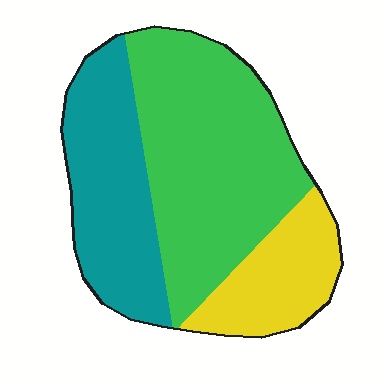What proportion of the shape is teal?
Teal covers 31% of the shape.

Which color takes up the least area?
Yellow, at roughly 20%.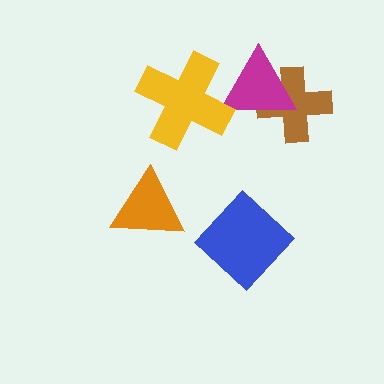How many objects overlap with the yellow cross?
1 object overlaps with the yellow cross.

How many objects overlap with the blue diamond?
0 objects overlap with the blue diamond.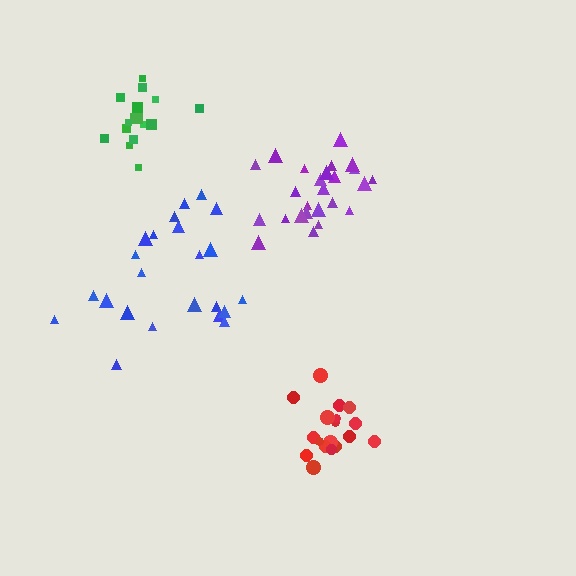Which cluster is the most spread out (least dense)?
Blue.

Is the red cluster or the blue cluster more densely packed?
Red.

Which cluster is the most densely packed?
Green.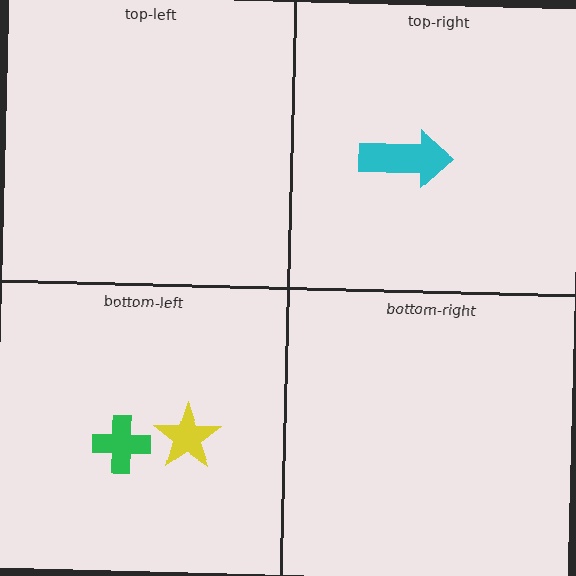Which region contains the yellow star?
The bottom-left region.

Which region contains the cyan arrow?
The top-right region.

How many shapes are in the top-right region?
1.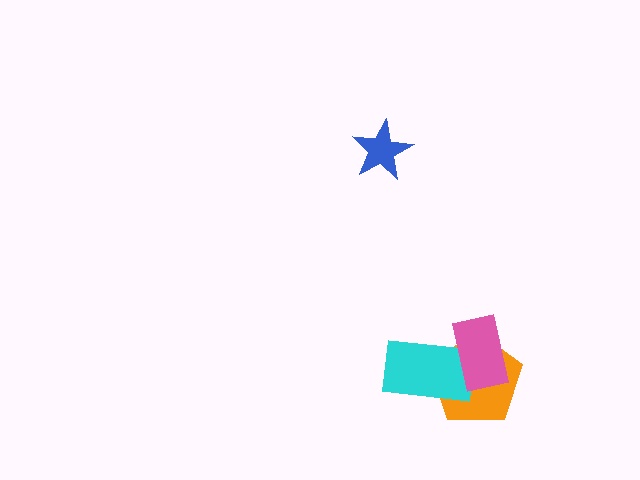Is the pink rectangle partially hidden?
No, no other shape covers it.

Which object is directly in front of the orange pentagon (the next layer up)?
The cyan rectangle is directly in front of the orange pentagon.